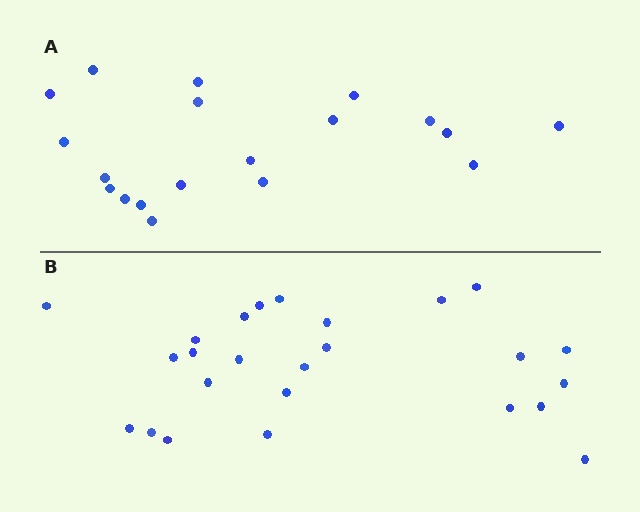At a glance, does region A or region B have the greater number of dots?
Region B (the bottom region) has more dots.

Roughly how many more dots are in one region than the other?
Region B has about 6 more dots than region A.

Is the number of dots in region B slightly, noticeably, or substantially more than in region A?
Region B has noticeably more, but not dramatically so. The ratio is roughly 1.3 to 1.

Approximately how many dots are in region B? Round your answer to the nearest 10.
About 20 dots. (The exact count is 25, which rounds to 20.)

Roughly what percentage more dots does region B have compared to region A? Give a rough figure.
About 30% more.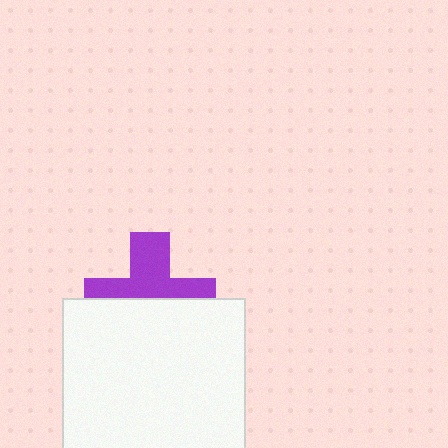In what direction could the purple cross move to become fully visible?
The purple cross could move up. That would shift it out from behind the white square entirely.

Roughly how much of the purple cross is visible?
About half of it is visible (roughly 50%).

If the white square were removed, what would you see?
You would see the complete purple cross.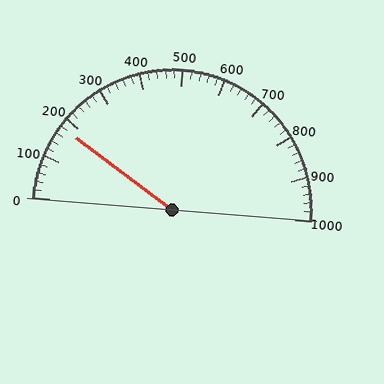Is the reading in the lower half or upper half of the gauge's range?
The reading is in the lower half of the range (0 to 1000).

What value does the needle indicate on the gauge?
The needle indicates approximately 180.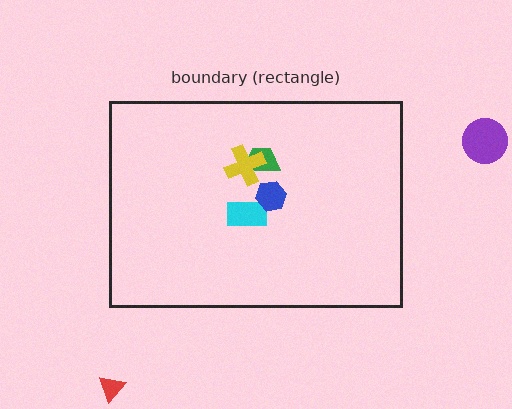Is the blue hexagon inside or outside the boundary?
Inside.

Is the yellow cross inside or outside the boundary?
Inside.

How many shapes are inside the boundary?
4 inside, 2 outside.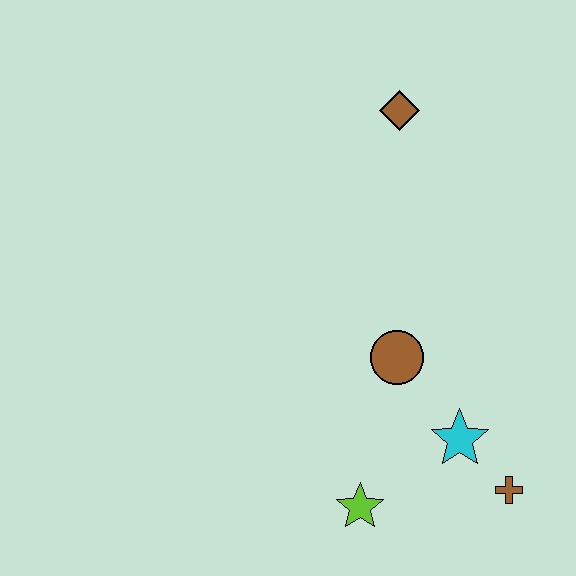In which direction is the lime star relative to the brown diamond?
The lime star is below the brown diamond.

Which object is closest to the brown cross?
The cyan star is closest to the brown cross.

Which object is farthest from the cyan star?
The brown diamond is farthest from the cyan star.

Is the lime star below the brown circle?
Yes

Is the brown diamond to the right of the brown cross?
No